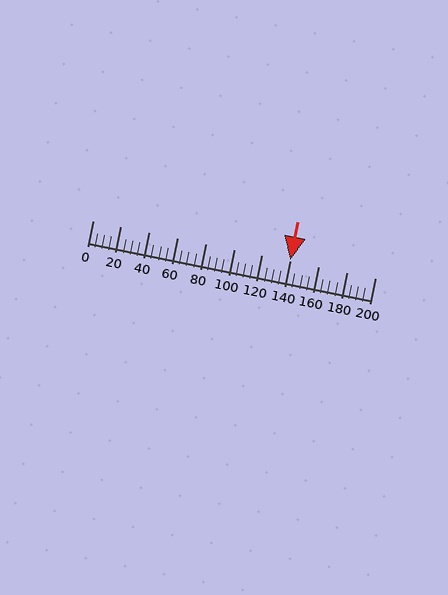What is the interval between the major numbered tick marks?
The major tick marks are spaced 20 units apart.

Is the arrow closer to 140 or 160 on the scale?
The arrow is closer to 140.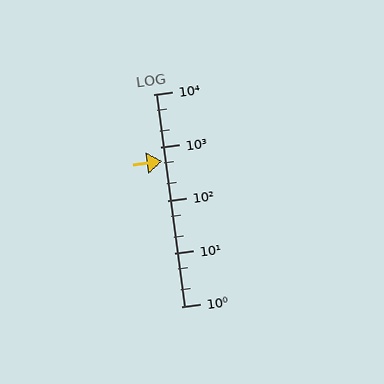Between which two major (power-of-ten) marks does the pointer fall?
The pointer is between 100 and 1000.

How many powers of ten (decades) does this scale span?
The scale spans 4 decades, from 1 to 10000.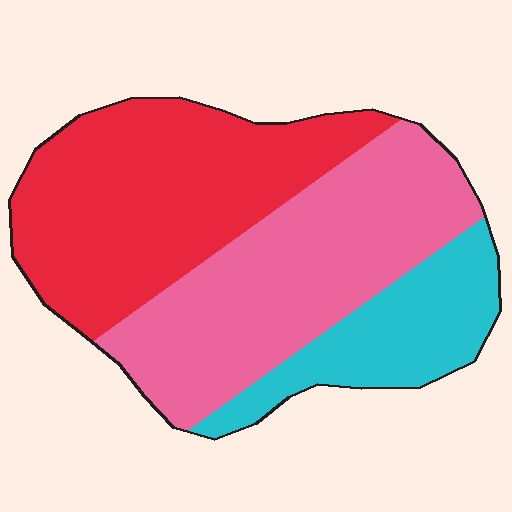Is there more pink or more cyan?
Pink.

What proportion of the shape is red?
Red takes up about two fifths (2/5) of the shape.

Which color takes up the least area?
Cyan, at roughly 20%.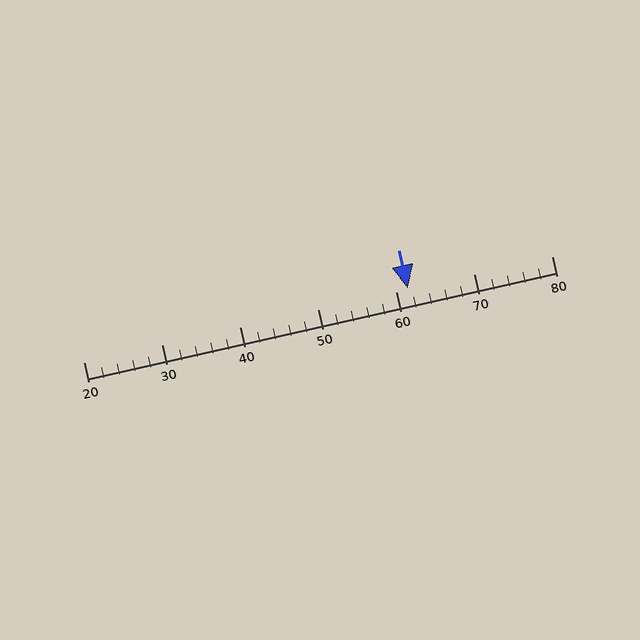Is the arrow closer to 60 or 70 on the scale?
The arrow is closer to 60.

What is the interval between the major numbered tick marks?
The major tick marks are spaced 10 units apart.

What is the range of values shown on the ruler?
The ruler shows values from 20 to 80.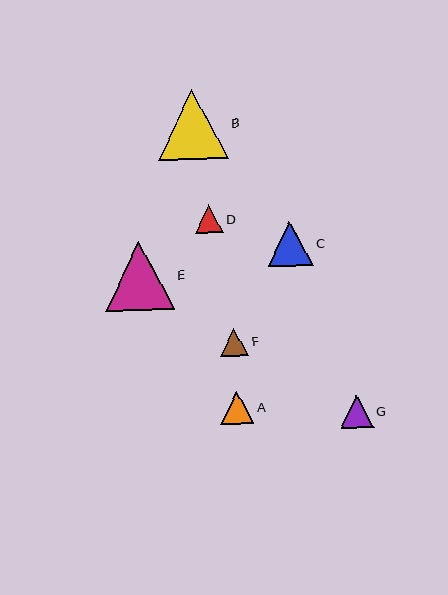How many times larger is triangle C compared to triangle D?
Triangle C is approximately 1.6 times the size of triangle D.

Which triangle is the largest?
Triangle B is the largest with a size of approximately 70 pixels.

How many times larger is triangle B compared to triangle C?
Triangle B is approximately 1.5 times the size of triangle C.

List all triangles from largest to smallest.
From largest to smallest: B, E, C, A, G, F, D.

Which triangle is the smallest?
Triangle D is the smallest with a size of approximately 28 pixels.